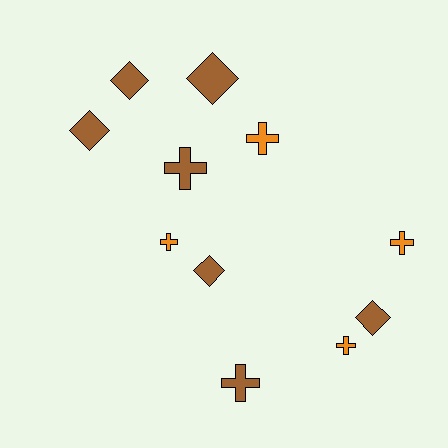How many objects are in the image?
There are 11 objects.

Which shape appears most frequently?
Cross, with 6 objects.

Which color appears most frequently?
Brown, with 7 objects.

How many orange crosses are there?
There are 4 orange crosses.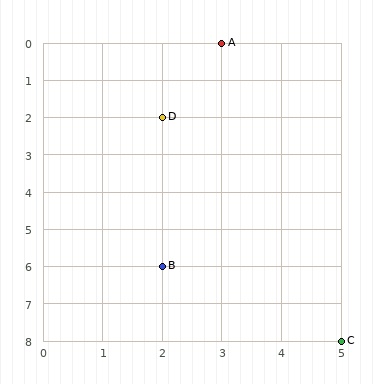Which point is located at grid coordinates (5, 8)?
Point C is at (5, 8).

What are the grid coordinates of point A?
Point A is at grid coordinates (3, 0).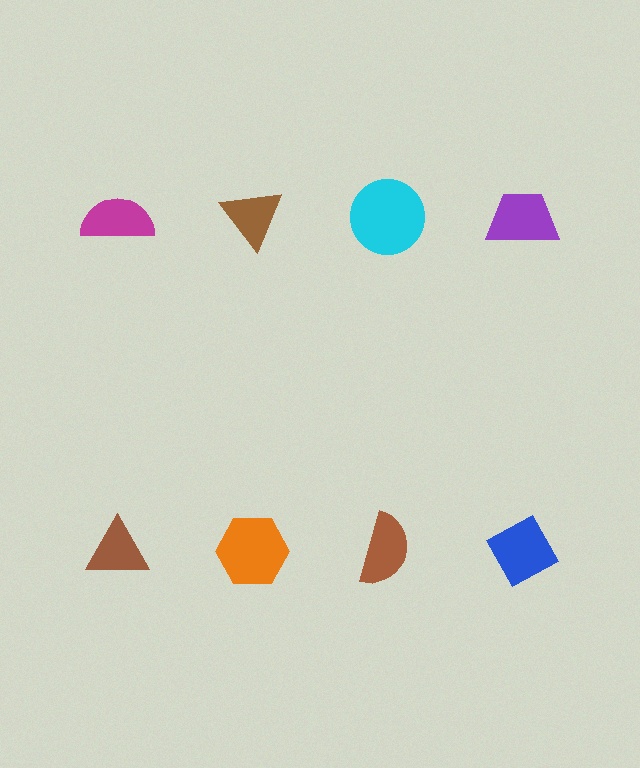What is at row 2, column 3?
A brown semicircle.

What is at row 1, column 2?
A brown triangle.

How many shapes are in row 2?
4 shapes.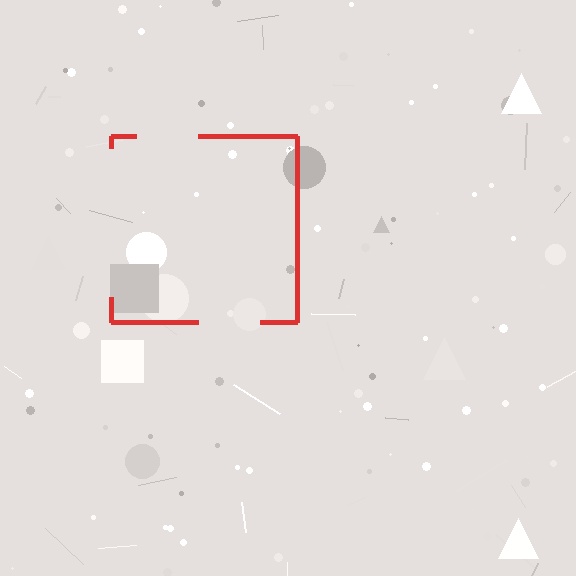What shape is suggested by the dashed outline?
The dashed outline suggests a square.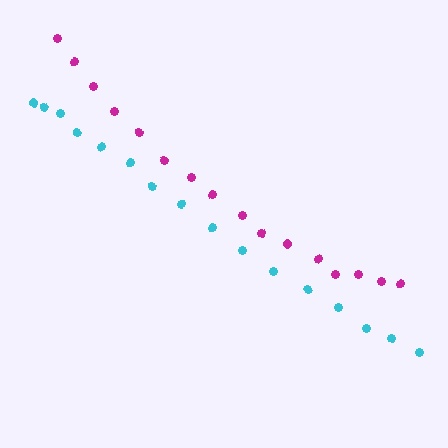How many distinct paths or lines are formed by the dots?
There are 2 distinct paths.